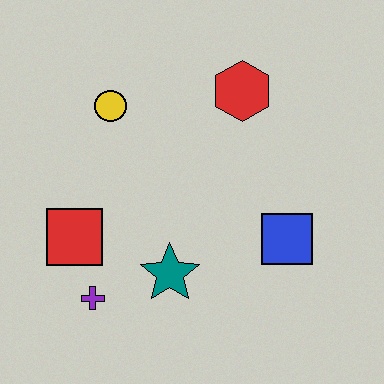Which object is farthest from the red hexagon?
The purple cross is farthest from the red hexagon.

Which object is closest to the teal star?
The purple cross is closest to the teal star.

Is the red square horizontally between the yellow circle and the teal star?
No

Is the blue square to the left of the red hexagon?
No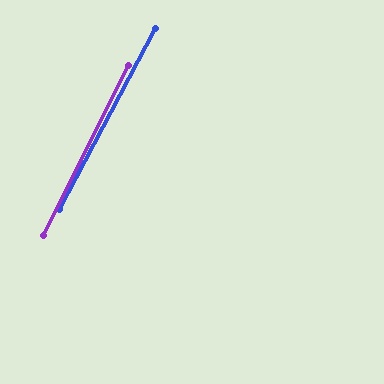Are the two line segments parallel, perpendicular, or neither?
Parallel — their directions differ by only 1.1°.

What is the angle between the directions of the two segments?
Approximately 1 degree.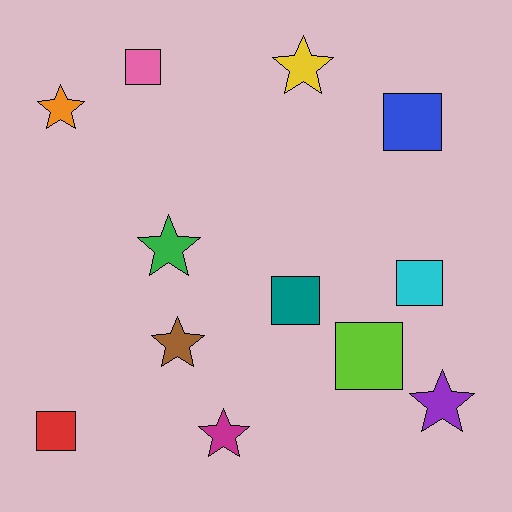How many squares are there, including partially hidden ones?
There are 6 squares.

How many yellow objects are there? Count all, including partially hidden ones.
There is 1 yellow object.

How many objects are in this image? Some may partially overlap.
There are 12 objects.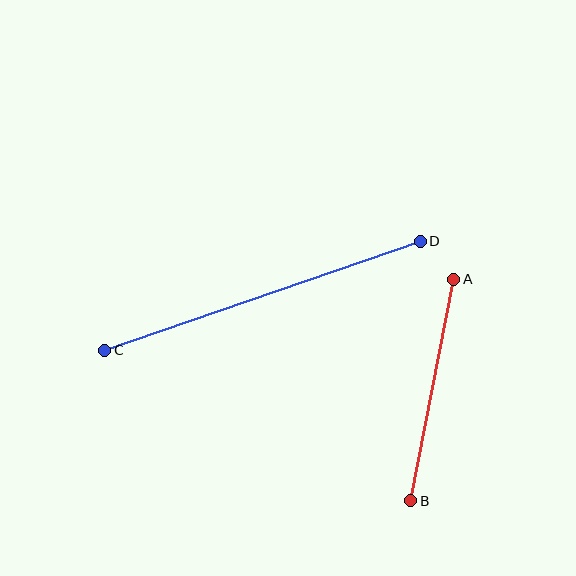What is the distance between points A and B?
The distance is approximately 226 pixels.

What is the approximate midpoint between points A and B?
The midpoint is at approximately (432, 390) pixels.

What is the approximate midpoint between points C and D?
The midpoint is at approximately (262, 296) pixels.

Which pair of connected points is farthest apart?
Points C and D are farthest apart.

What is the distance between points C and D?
The distance is approximately 334 pixels.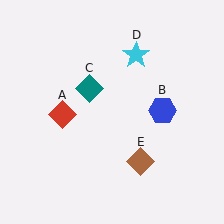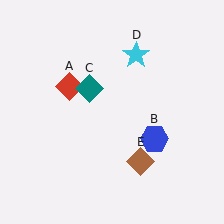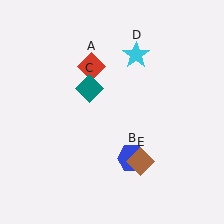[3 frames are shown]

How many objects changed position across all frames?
2 objects changed position: red diamond (object A), blue hexagon (object B).